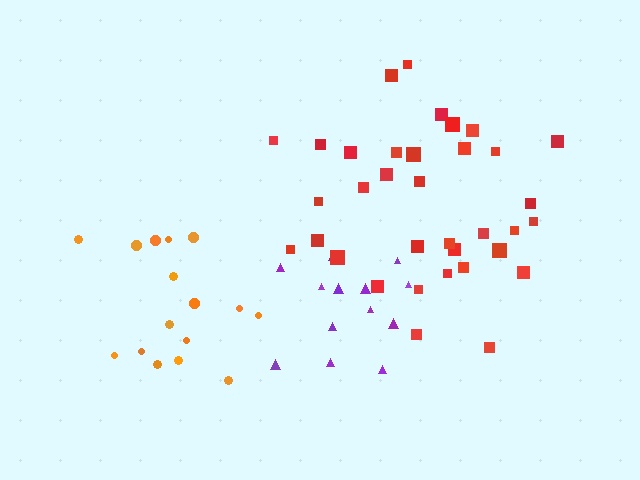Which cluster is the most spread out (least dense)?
Orange.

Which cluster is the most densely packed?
Purple.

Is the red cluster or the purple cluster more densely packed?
Purple.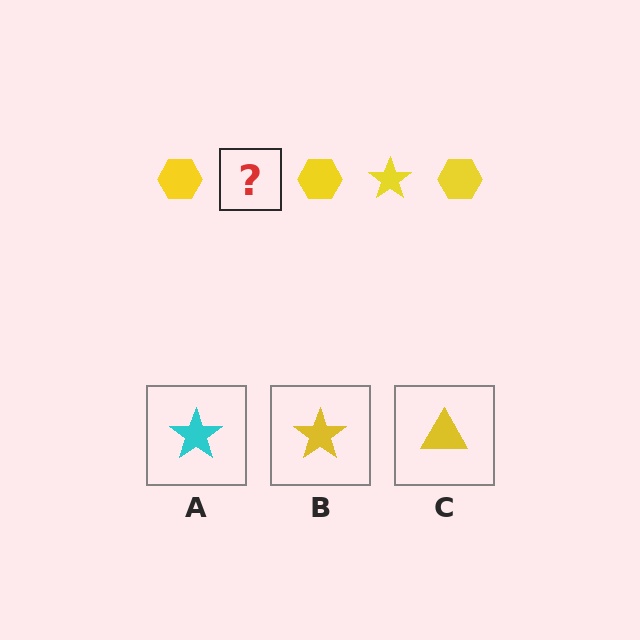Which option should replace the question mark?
Option B.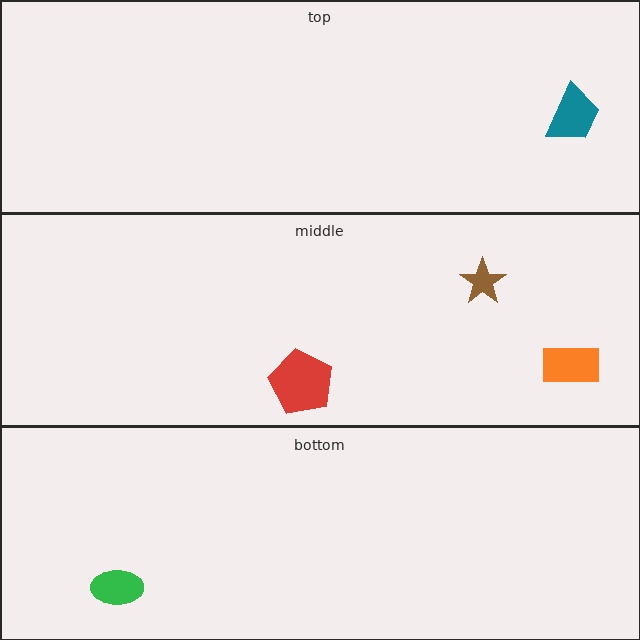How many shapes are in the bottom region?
1.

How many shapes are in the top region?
1.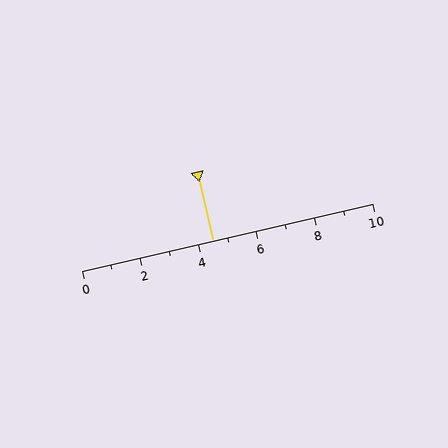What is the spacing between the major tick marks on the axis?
The major ticks are spaced 2 apart.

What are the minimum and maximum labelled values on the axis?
The axis runs from 0 to 10.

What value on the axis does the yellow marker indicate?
The marker indicates approximately 4.5.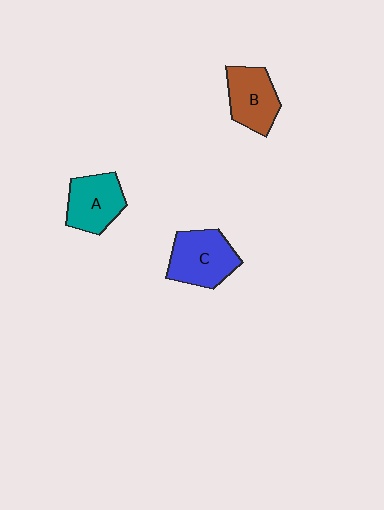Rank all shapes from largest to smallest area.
From largest to smallest: C (blue), A (teal), B (brown).